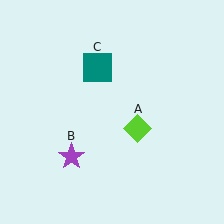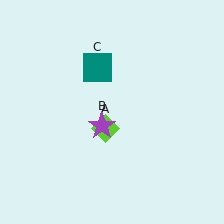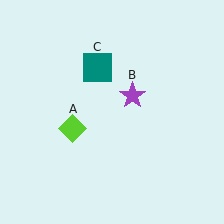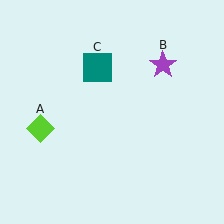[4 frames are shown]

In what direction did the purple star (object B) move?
The purple star (object B) moved up and to the right.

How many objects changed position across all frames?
2 objects changed position: lime diamond (object A), purple star (object B).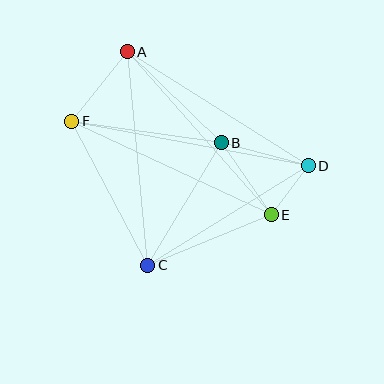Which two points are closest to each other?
Points D and E are closest to each other.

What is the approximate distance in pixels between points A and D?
The distance between A and D is approximately 214 pixels.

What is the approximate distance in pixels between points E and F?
The distance between E and F is approximately 221 pixels.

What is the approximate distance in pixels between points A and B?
The distance between A and B is approximately 131 pixels.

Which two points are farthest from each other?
Points D and F are farthest from each other.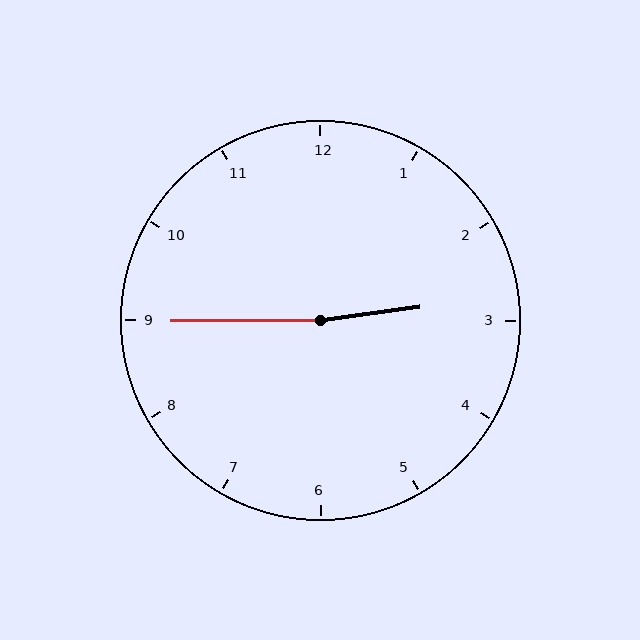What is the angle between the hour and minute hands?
Approximately 172 degrees.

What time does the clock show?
2:45.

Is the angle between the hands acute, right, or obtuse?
It is obtuse.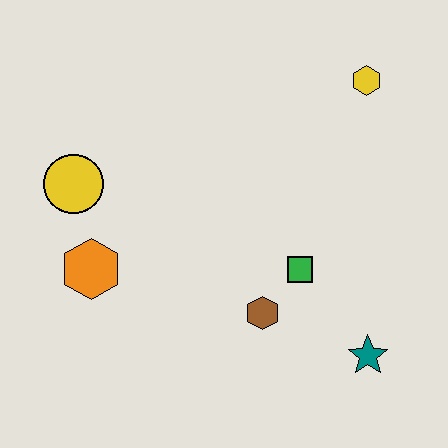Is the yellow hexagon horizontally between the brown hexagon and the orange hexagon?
No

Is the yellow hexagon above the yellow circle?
Yes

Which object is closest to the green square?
The brown hexagon is closest to the green square.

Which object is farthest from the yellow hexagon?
The orange hexagon is farthest from the yellow hexagon.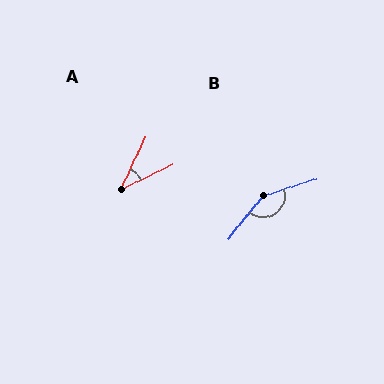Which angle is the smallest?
A, at approximately 39 degrees.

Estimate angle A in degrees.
Approximately 39 degrees.